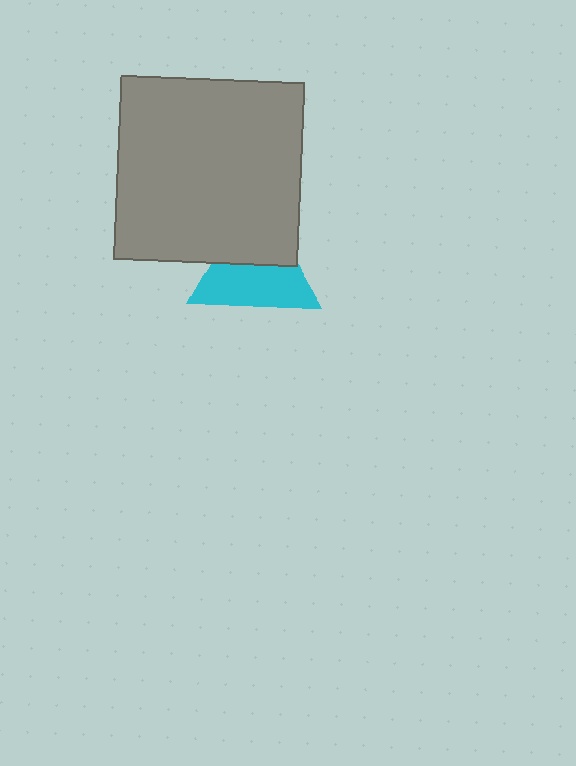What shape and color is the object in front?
The object in front is a gray square.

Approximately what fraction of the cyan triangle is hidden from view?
Roughly 44% of the cyan triangle is hidden behind the gray square.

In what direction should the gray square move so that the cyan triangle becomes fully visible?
The gray square should move up. That is the shortest direction to clear the overlap and leave the cyan triangle fully visible.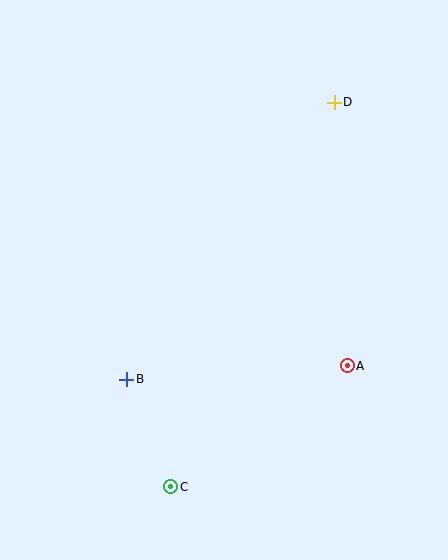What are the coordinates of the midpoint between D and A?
The midpoint between D and A is at (341, 234).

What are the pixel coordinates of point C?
Point C is at (171, 487).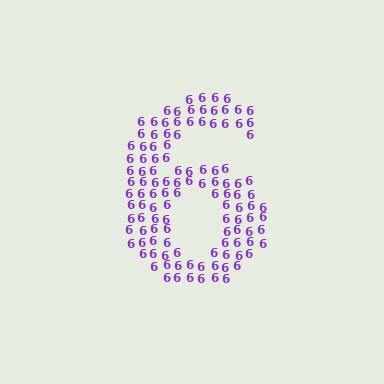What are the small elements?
The small elements are digit 6's.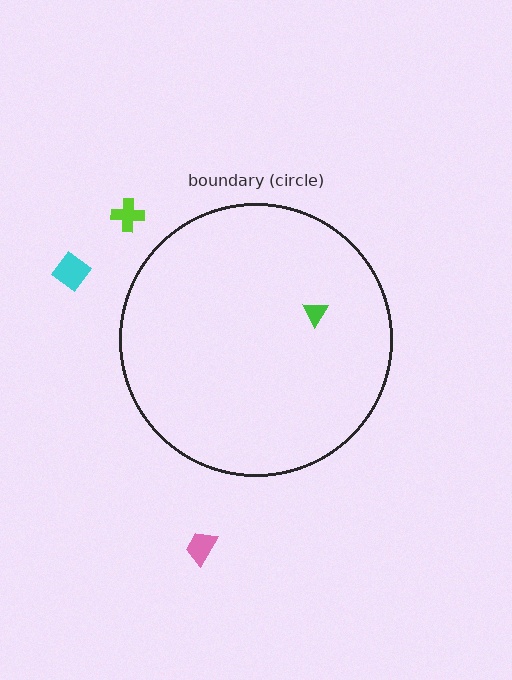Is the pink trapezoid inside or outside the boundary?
Outside.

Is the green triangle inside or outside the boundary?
Inside.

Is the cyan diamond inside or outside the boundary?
Outside.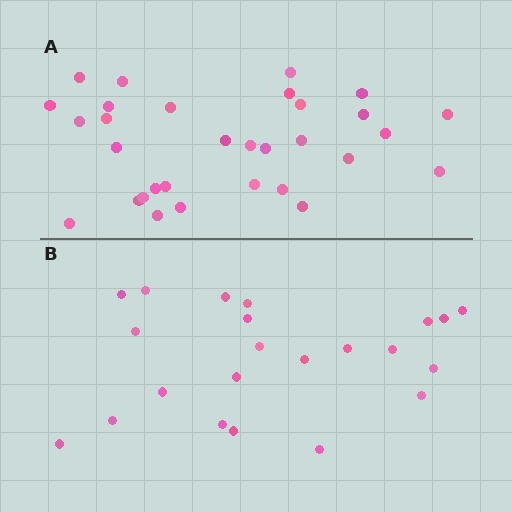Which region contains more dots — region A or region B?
Region A (the top region) has more dots.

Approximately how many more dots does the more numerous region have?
Region A has roughly 8 or so more dots than region B.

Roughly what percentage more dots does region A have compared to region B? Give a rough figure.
About 40% more.